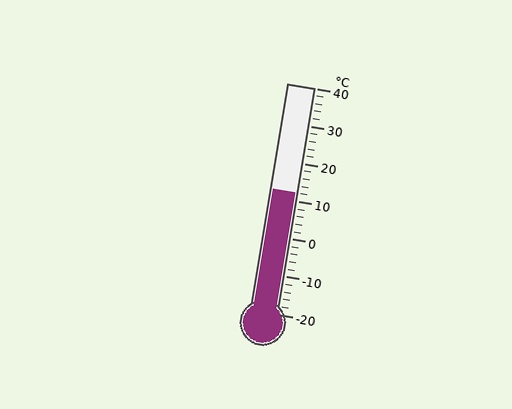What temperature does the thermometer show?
The thermometer shows approximately 12°C.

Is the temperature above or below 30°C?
The temperature is below 30°C.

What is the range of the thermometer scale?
The thermometer scale ranges from -20°C to 40°C.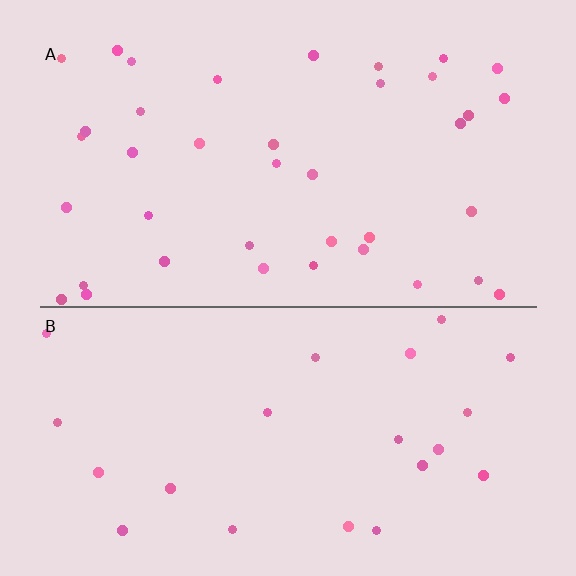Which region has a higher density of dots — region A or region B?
A (the top).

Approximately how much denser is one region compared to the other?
Approximately 1.8× — region A over region B.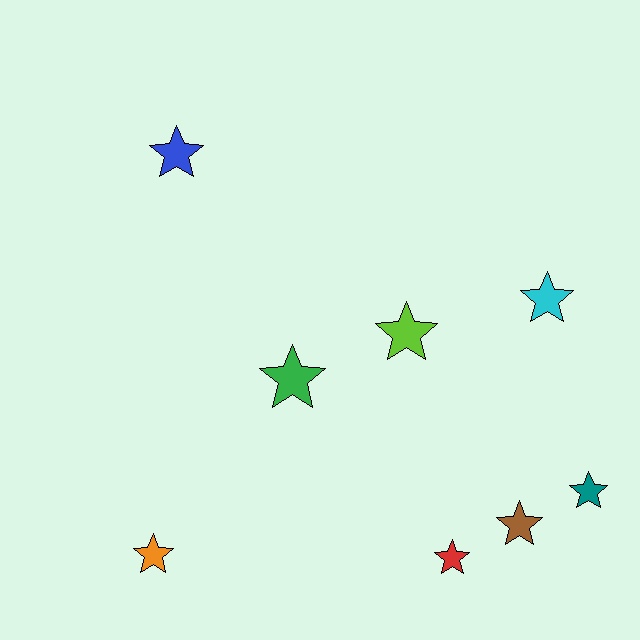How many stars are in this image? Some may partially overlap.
There are 8 stars.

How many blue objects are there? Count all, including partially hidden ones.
There is 1 blue object.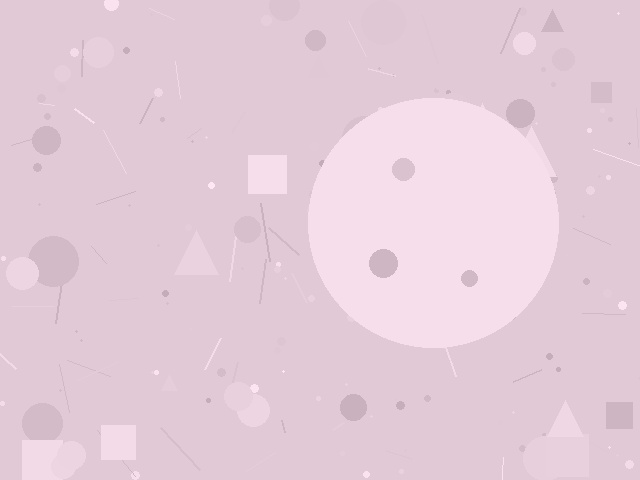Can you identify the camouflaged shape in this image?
The camouflaged shape is a circle.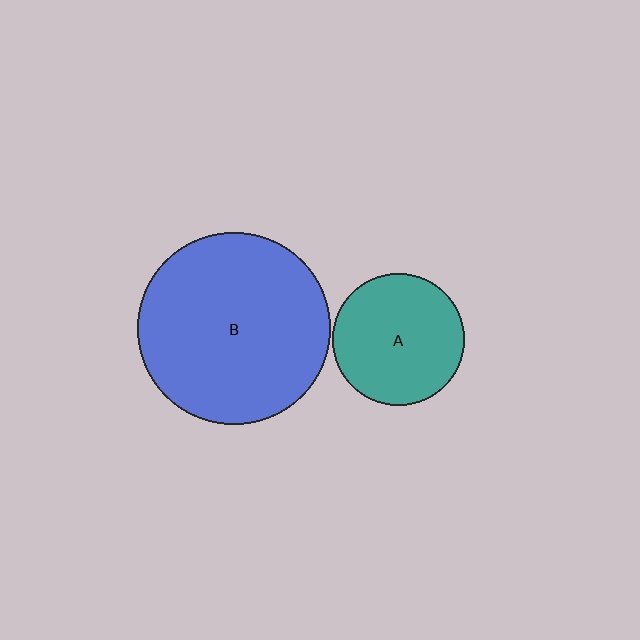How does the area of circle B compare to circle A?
Approximately 2.1 times.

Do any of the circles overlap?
No, none of the circles overlap.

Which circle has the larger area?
Circle B (blue).